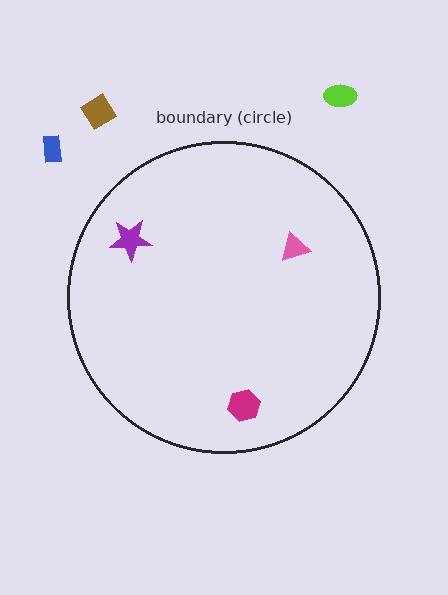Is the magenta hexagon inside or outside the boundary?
Inside.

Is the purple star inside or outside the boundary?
Inside.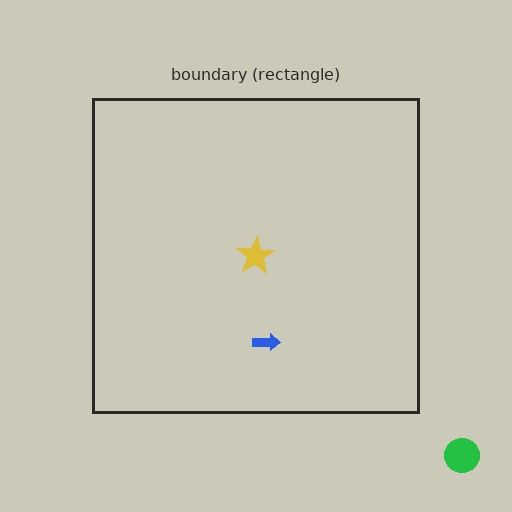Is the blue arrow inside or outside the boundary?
Inside.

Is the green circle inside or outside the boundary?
Outside.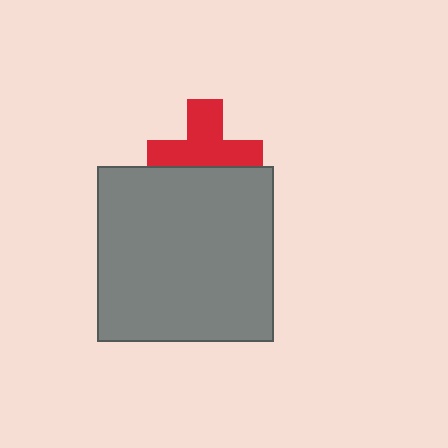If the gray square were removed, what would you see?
You would see the complete red cross.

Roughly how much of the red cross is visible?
About half of it is visible (roughly 63%).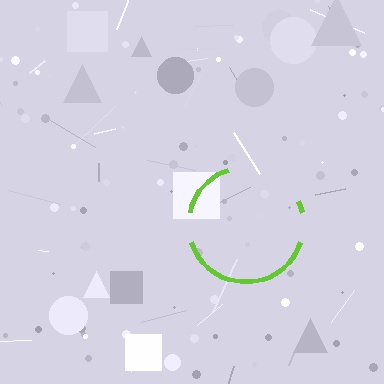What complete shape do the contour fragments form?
The contour fragments form a circle.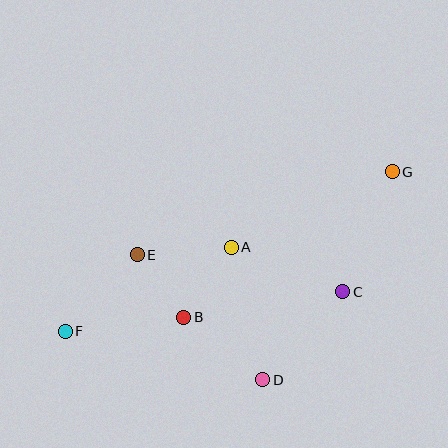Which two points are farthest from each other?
Points F and G are farthest from each other.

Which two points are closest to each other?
Points B and E are closest to each other.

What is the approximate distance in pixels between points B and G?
The distance between B and G is approximately 254 pixels.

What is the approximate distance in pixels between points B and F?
The distance between B and F is approximately 120 pixels.